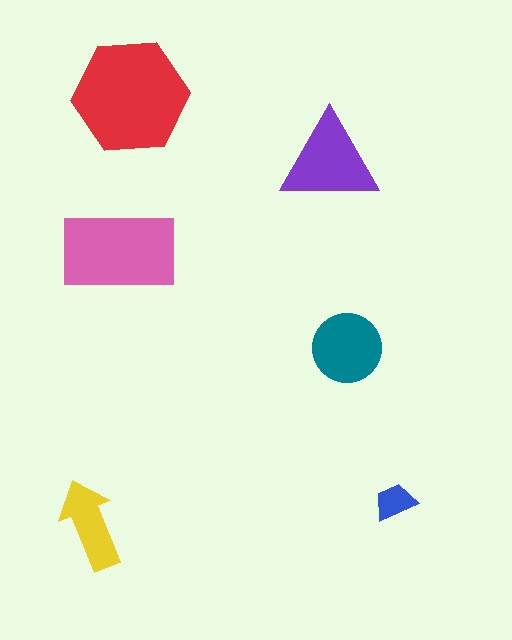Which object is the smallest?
The blue trapezoid.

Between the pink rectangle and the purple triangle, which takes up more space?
The pink rectangle.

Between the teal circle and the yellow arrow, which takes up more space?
The teal circle.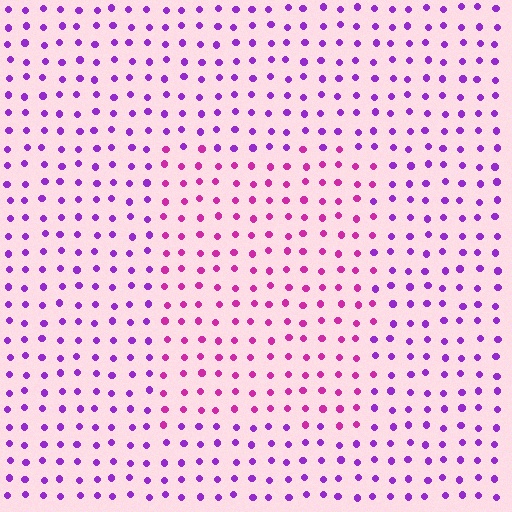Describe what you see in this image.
The image is filled with small purple elements in a uniform arrangement. A rectangle-shaped region is visible where the elements are tinted to a slightly different hue, forming a subtle color boundary.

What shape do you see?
I see a rectangle.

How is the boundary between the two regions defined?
The boundary is defined purely by a slight shift in hue (about 34 degrees). Spacing, size, and orientation are identical on both sides.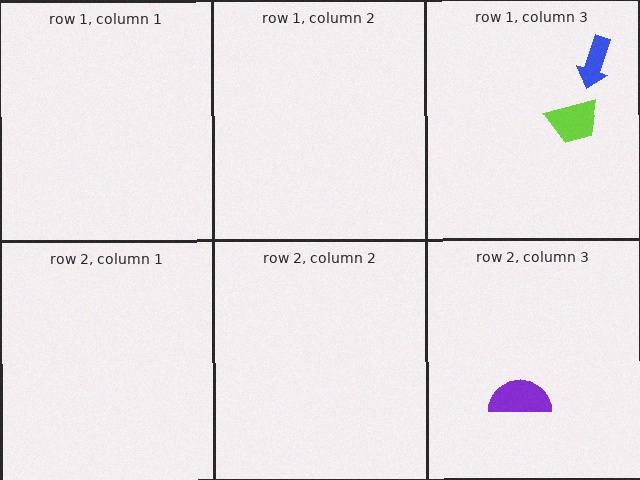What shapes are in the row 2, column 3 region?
The purple semicircle.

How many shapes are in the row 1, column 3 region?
2.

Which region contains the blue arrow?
The row 1, column 3 region.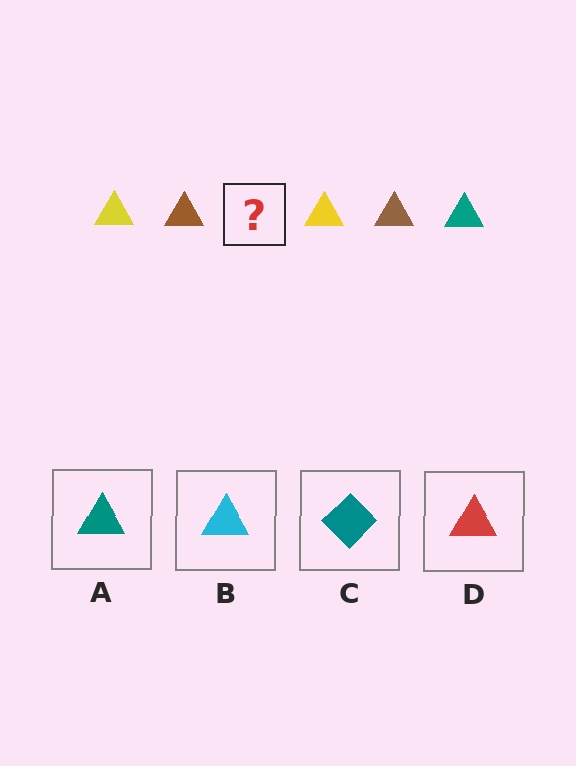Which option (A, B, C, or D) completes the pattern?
A.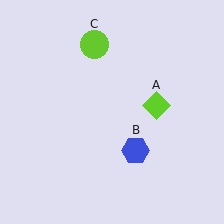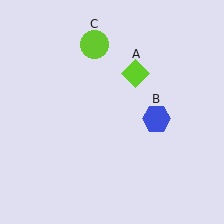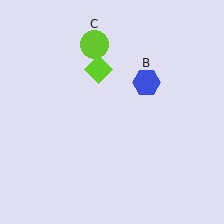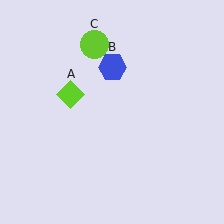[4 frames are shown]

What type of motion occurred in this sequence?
The lime diamond (object A), blue hexagon (object B) rotated counterclockwise around the center of the scene.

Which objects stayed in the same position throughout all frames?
Lime circle (object C) remained stationary.